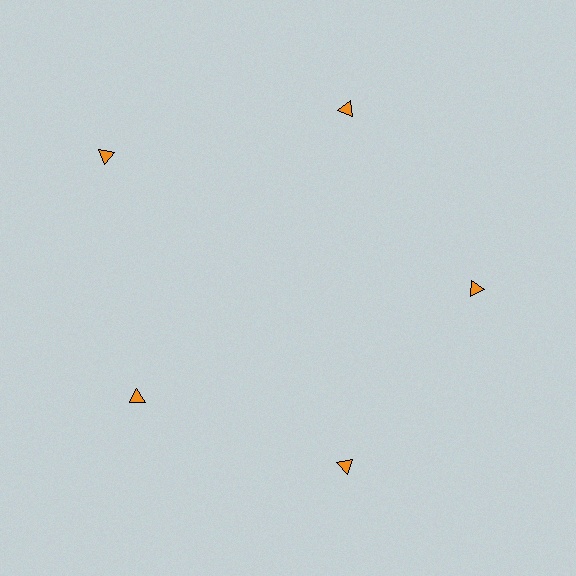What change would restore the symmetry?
The symmetry would be restored by moving it inward, back onto the ring so that all 5 triangles sit at equal angles and equal distance from the center.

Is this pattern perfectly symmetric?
No. The 5 orange triangles are arranged in a ring, but one element near the 10 o'clock position is pushed outward from the center, breaking the 5-fold rotational symmetry.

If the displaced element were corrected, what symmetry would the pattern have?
It would have 5-fold rotational symmetry — the pattern would map onto itself every 72 degrees.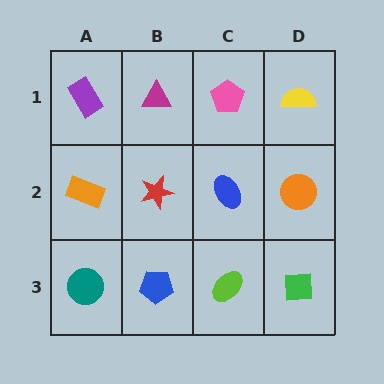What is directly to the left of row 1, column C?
A magenta triangle.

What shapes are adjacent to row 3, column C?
A blue ellipse (row 2, column C), a blue pentagon (row 3, column B), a green square (row 3, column D).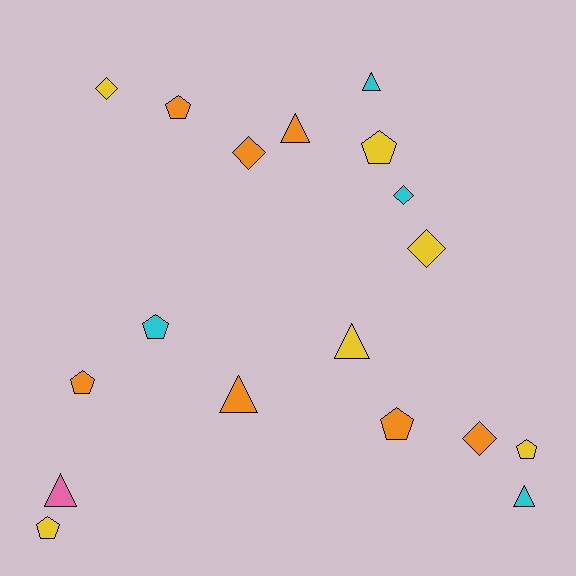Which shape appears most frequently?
Pentagon, with 7 objects.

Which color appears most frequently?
Orange, with 7 objects.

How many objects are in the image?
There are 18 objects.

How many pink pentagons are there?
There are no pink pentagons.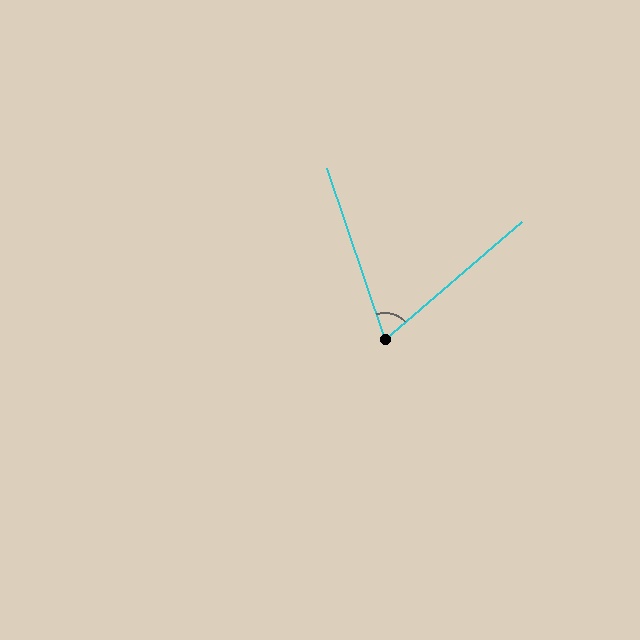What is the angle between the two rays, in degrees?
Approximately 68 degrees.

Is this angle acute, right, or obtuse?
It is acute.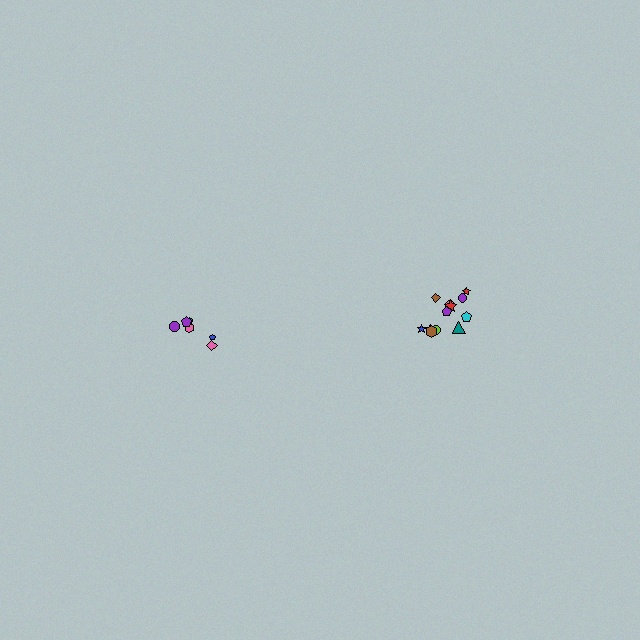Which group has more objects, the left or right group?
The right group.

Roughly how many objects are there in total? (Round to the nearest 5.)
Roughly 20 objects in total.